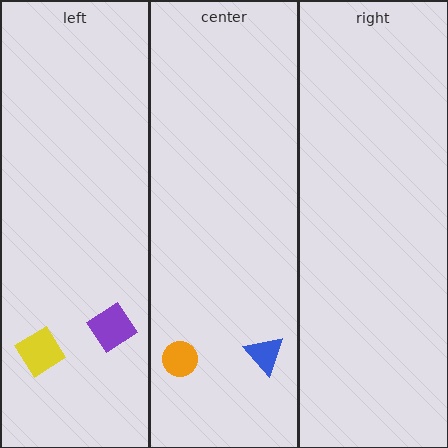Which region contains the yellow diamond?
The left region.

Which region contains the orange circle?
The center region.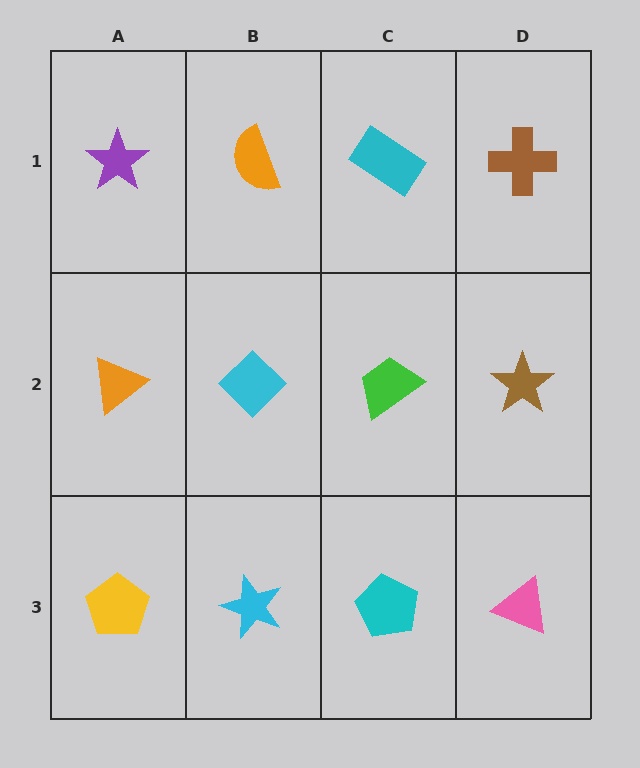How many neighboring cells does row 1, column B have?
3.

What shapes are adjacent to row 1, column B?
A cyan diamond (row 2, column B), a purple star (row 1, column A), a cyan rectangle (row 1, column C).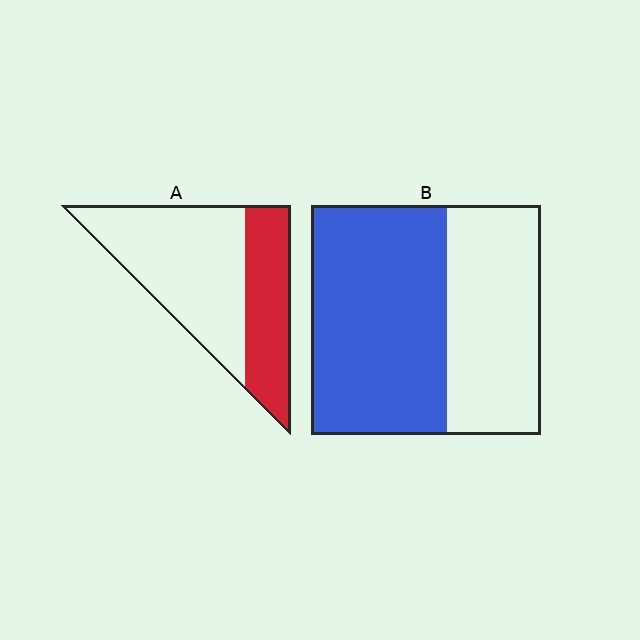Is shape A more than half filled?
No.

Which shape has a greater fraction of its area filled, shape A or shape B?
Shape B.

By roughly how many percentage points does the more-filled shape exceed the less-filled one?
By roughly 25 percentage points (B over A).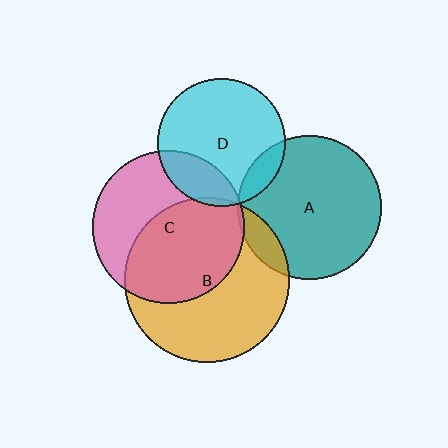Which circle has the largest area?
Circle B (orange).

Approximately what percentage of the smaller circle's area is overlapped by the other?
Approximately 55%.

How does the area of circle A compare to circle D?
Approximately 1.3 times.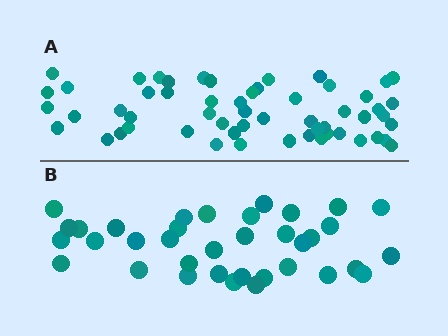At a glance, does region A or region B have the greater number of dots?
Region A (the top region) has more dots.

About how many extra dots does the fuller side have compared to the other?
Region A has approximately 20 more dots than region B.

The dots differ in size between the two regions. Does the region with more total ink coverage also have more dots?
No. Region B has more total ink coverage because its dots are larger, but region A actually contains more individual dots. Total area can be misleading — the number of items is what matters here.